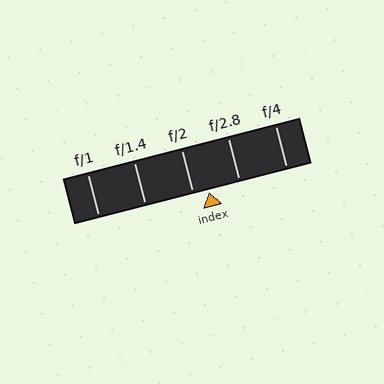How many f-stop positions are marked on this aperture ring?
There are 5 f-stop positions marked.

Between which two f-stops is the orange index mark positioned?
The index mark is between f/2 and f/2.8.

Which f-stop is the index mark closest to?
The index mark is closest to f/2.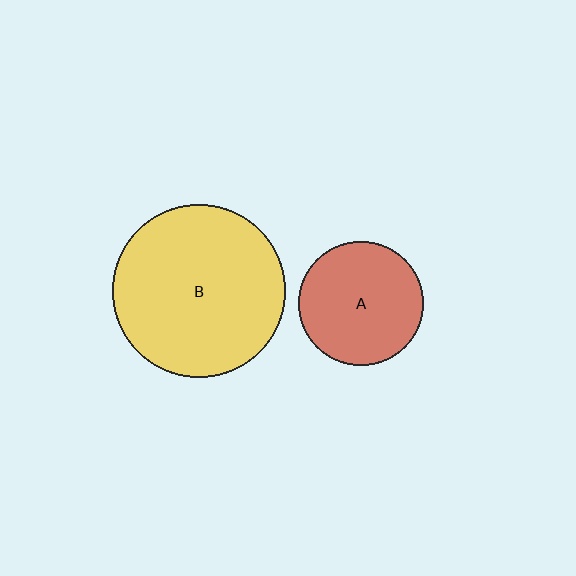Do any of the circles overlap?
No, none of the circles overlap.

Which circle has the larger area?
Circle B (yellow).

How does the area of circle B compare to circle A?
Approximately 1.9 times.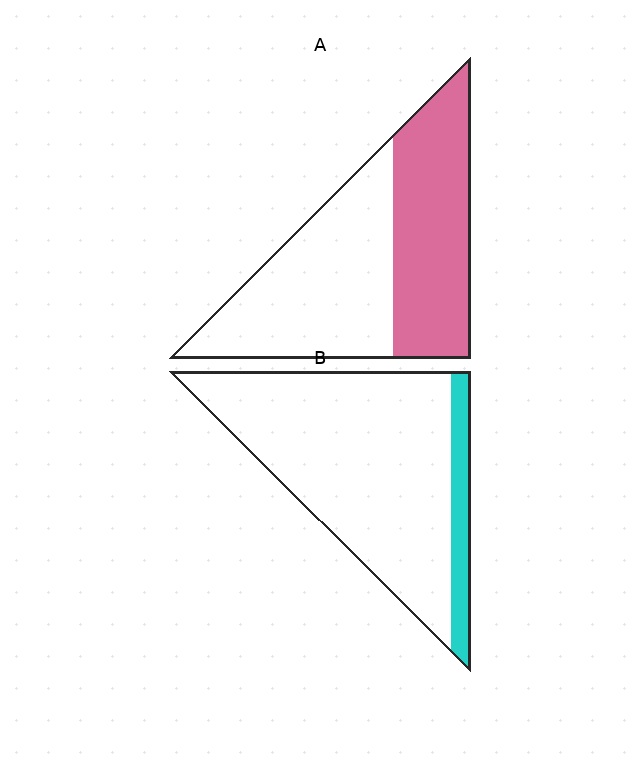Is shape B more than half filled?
No.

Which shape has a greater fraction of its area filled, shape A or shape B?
Shape A.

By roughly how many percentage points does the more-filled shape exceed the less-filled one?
By roughly 30 percentage points (A over B).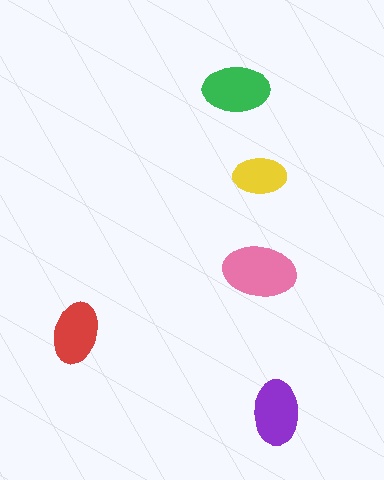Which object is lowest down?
The purple ellipse is bottommost.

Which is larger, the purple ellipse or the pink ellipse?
The pink one.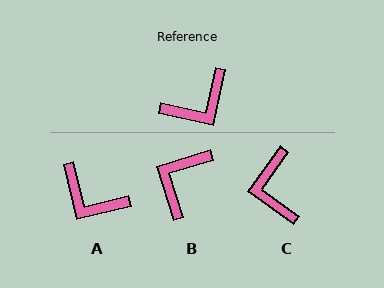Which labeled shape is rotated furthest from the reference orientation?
B, about 150 degrees away.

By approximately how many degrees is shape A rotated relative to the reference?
Approximately 64 degrees clockwise.